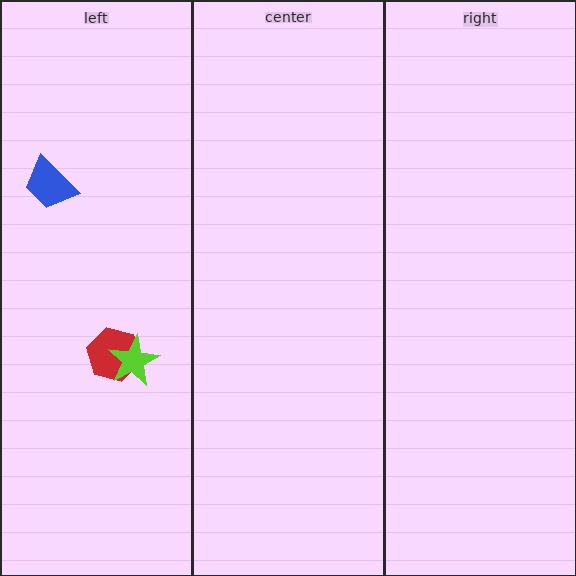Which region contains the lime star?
The left region.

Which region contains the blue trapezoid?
The left region.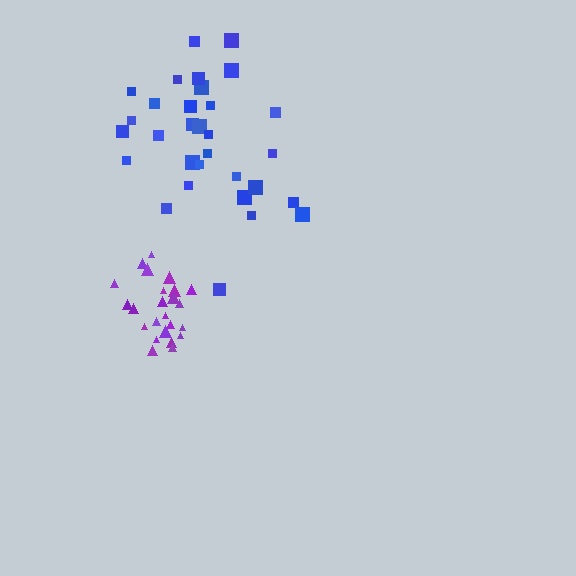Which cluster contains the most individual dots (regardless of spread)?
Blue (31).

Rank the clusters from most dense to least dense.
purple, blue.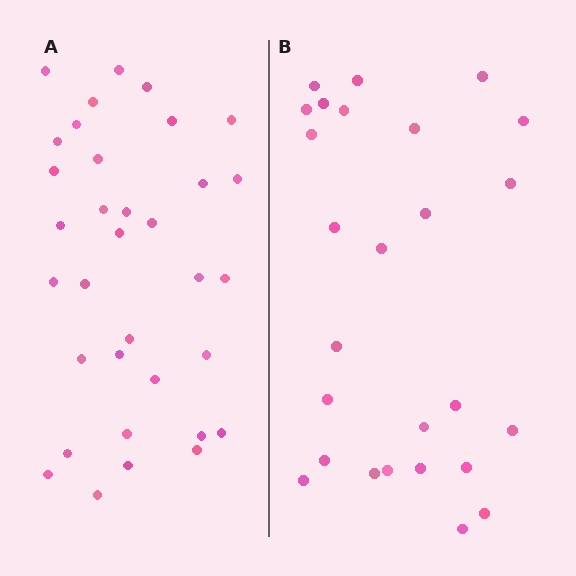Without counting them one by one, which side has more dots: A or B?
Region A (the left region) has more dots.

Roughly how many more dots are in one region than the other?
Region A has roughly 8 or so more dots than region B.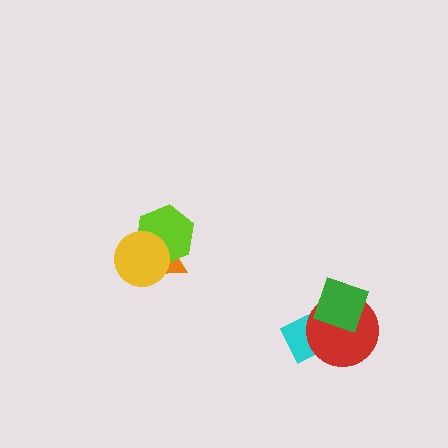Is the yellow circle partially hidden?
No, no other shape covers it.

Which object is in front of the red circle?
The green diamond is in front of the red circle.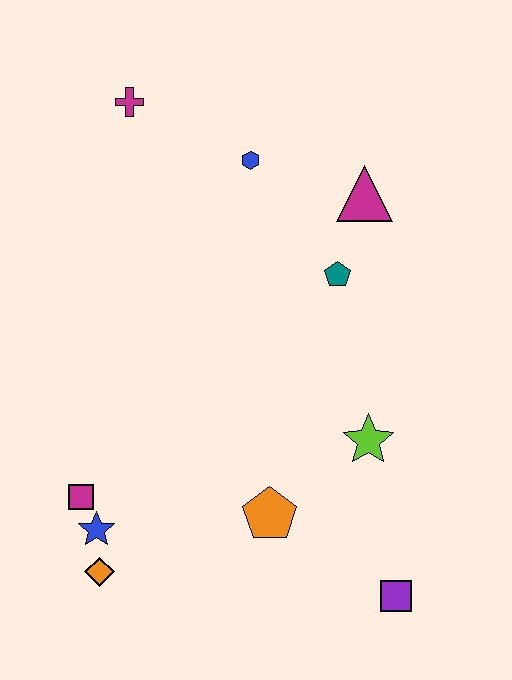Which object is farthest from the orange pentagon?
The magenta cross is farthest from the orange pentagon.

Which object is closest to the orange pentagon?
The lime star is closest to the orange pentagon.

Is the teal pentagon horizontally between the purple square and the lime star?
No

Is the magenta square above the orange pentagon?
Yes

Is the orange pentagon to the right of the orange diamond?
Yes